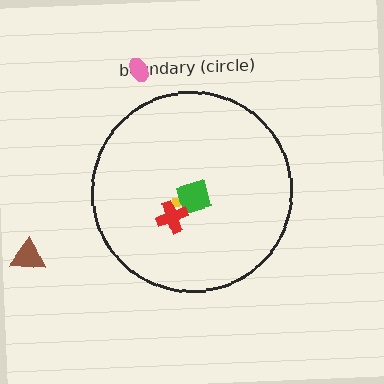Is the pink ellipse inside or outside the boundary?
Outside.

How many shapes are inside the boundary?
3 inside, 2 outside.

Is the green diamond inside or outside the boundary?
Inside.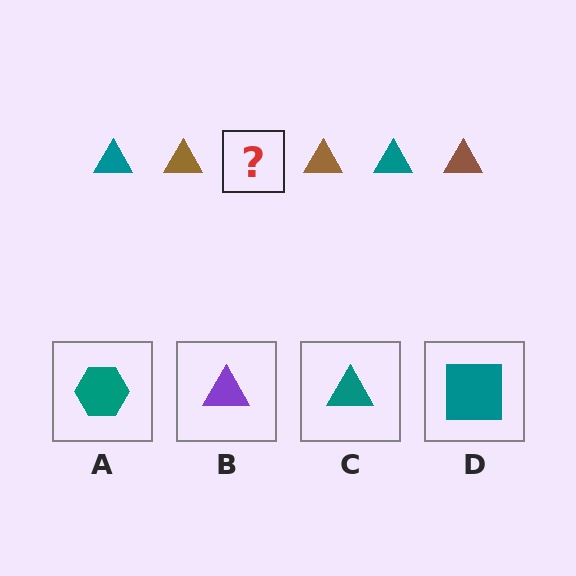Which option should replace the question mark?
Option C.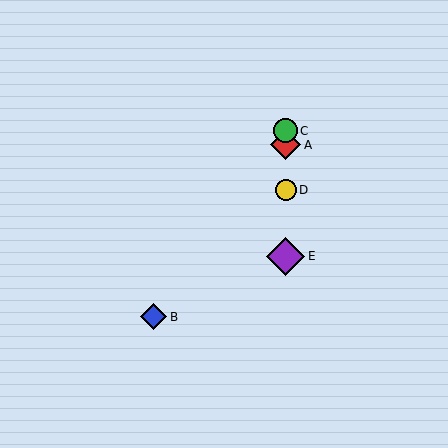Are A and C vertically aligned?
Yes, both are at x≈286.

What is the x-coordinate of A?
Object A is at x≈286.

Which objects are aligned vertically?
Objects A, C, D, E are aligned vertically.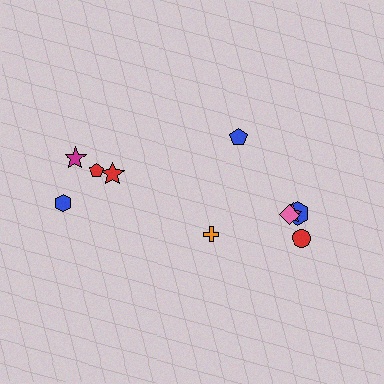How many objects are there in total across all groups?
There are 10 objects.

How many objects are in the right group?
There are 6 objects.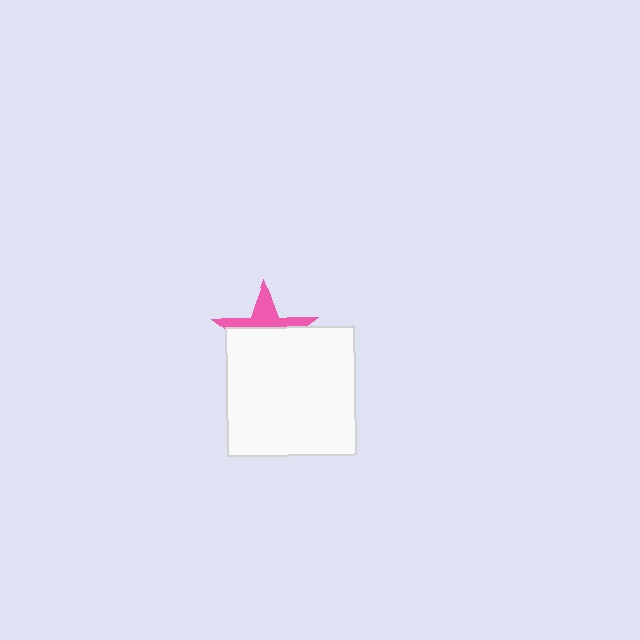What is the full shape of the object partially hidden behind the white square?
The partially hidden object is a pink star.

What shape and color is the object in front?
The object in front is a white square.